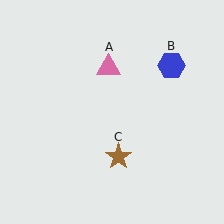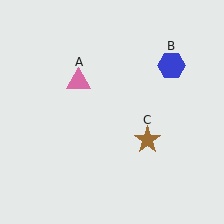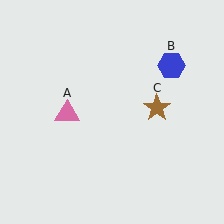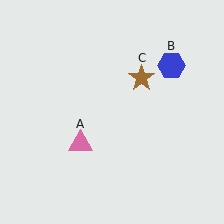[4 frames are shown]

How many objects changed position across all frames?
2 objects changed position: pink triangle (object A), brown star (object C).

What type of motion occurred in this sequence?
The pink triangle (object A), brown star (object C) rotated counterclockwise around the center of the scene.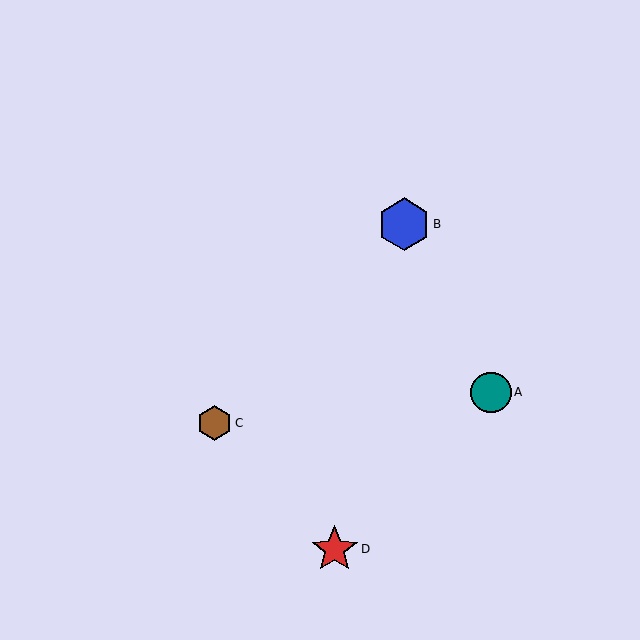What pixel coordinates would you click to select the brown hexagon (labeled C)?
Click at (214, 423) to select the brown hexagon C.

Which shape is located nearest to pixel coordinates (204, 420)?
The brown hexagon (labeled C) at (214, 423) is nearest to that location.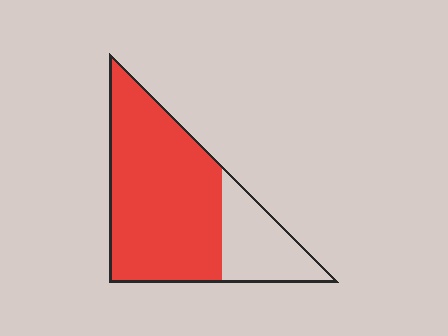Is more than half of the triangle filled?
Yes.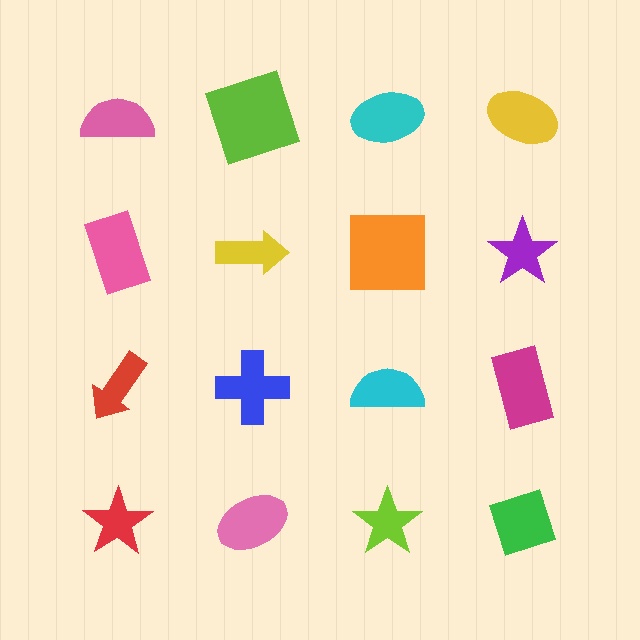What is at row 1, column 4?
A yellow ellipse.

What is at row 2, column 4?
A purple star.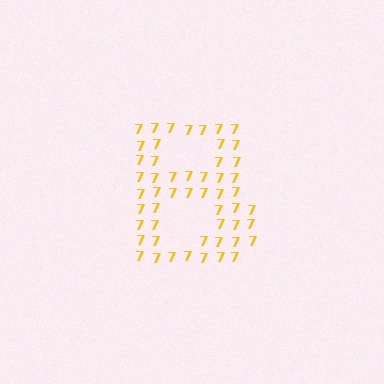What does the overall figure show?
The overall figure shows the letter B.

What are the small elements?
The small elements are digit 7's.